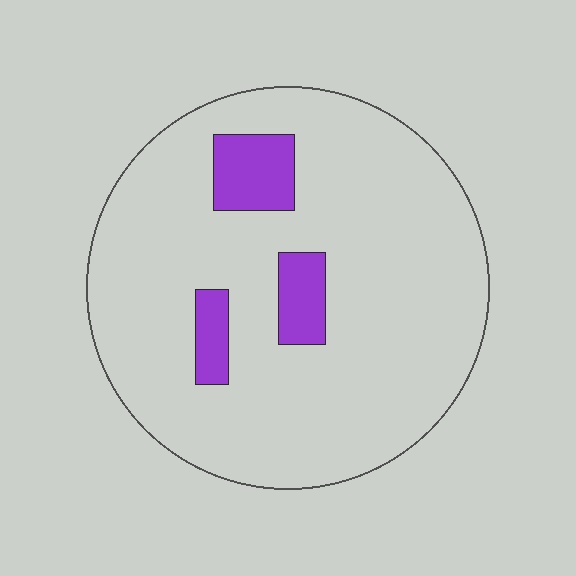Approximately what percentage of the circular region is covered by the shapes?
Approximately 10%.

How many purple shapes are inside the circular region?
3.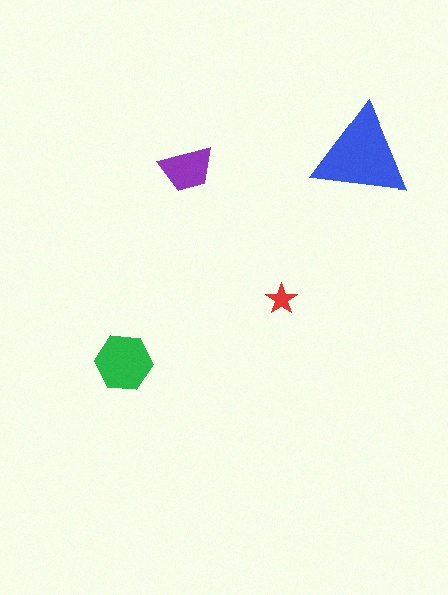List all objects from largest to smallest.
The blue triangle, the green hexagon, the purple trapezoid, the red star.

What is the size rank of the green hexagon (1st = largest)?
2nd.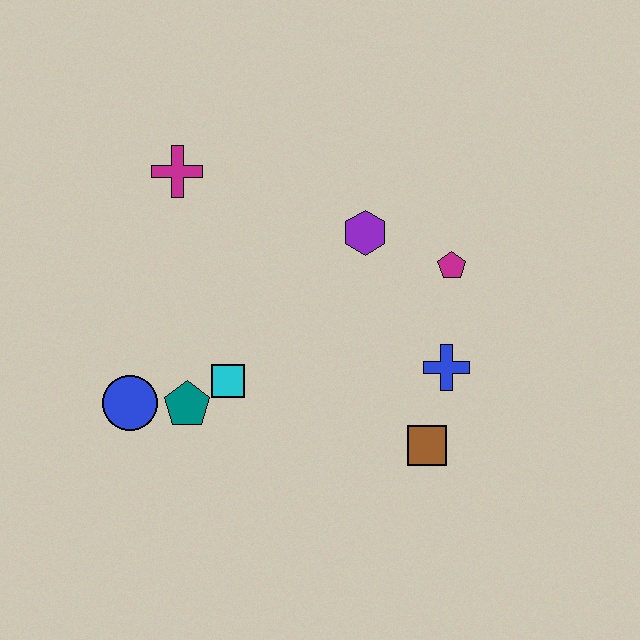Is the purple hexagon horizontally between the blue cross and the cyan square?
Yes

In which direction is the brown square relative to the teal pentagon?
The brown square is to the right of the teal pentagon.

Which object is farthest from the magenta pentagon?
The blue circle is farthest from the magenta pentagon.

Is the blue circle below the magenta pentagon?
Yes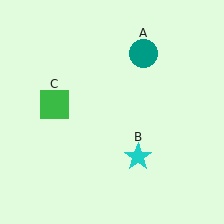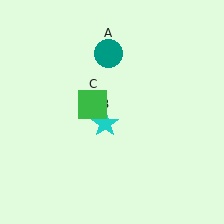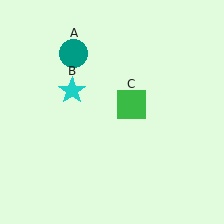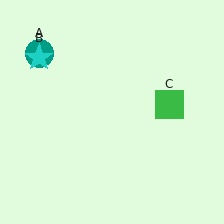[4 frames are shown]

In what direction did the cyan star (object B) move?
The cyan star (object B) moved up and to the left.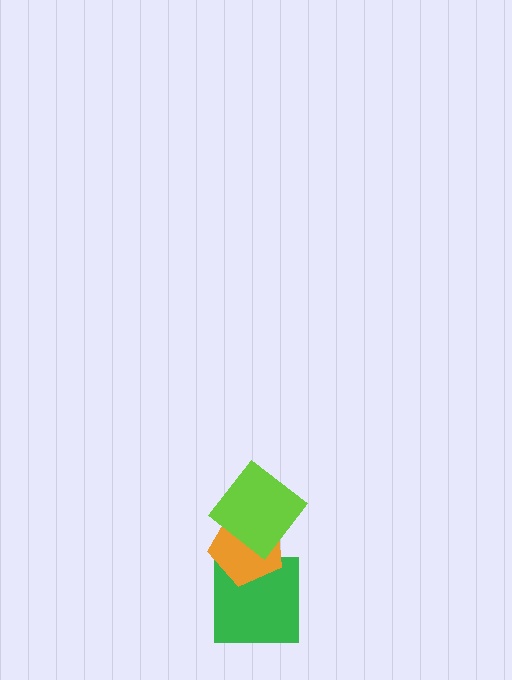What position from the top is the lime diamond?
The lime diamond is 1st from the top.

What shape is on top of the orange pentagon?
The lime diamond is on top of the orange pentagon.